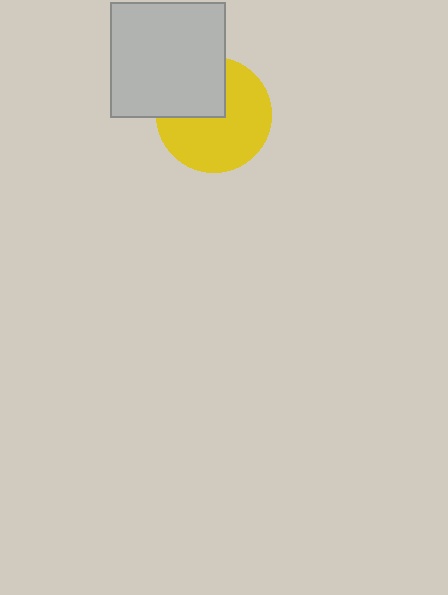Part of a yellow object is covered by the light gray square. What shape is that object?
It is a circle.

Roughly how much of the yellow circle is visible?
Most of it is visible (roughly 67%).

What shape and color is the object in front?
The object in front is a light gray square.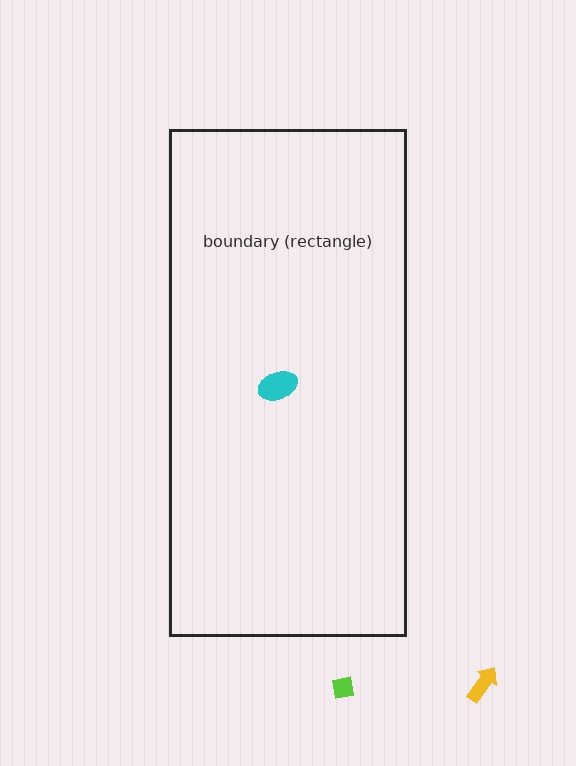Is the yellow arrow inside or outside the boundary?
Outside.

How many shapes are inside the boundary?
1 inside, 2 outside.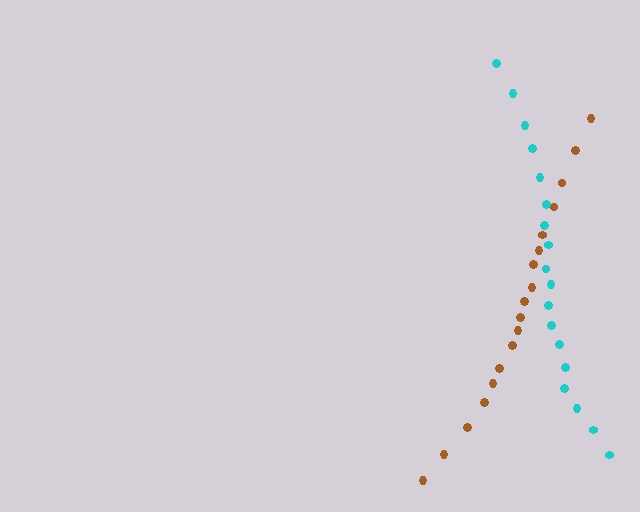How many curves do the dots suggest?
There are 2 distinct paths.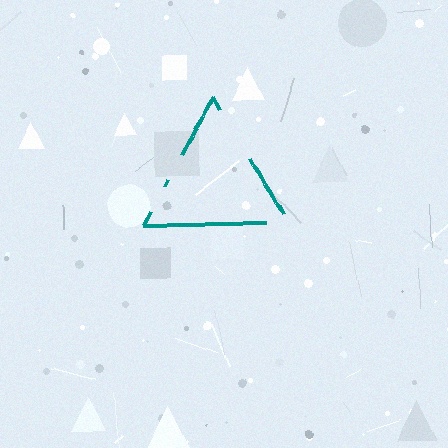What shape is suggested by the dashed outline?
The dashed outline suggests a triangle.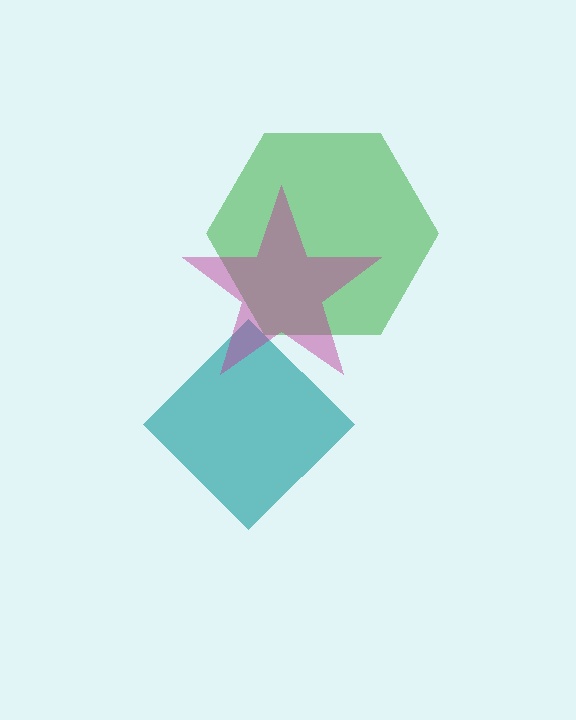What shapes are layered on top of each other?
The layered shapes are: a green hexagon, a teal diamond, a magenta star.